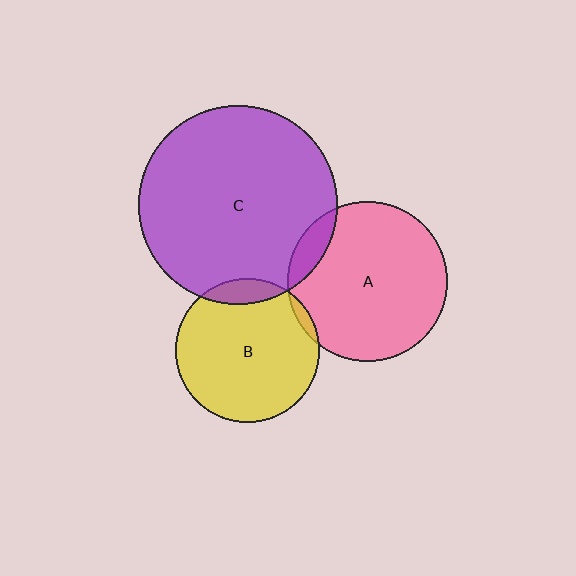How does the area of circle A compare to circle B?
Approximately 1.2 times.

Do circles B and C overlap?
Yes.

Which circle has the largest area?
Circle C (purple).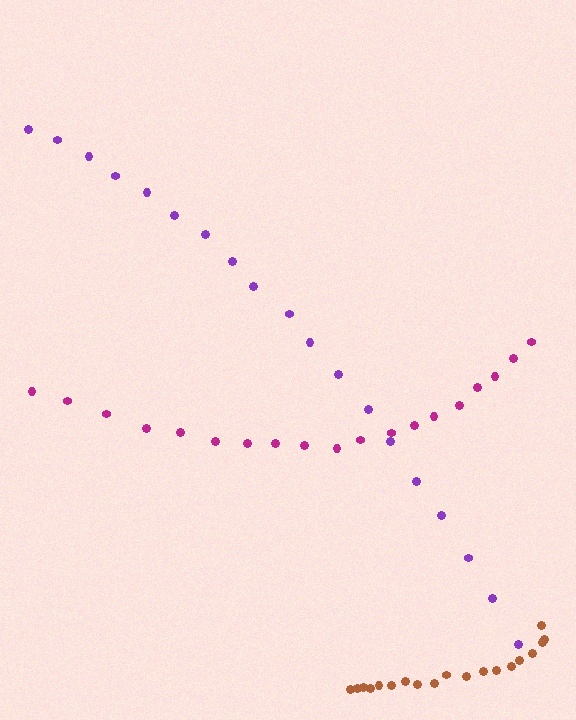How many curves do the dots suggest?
There are 3 distinct paths.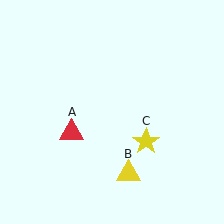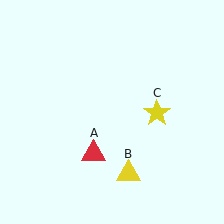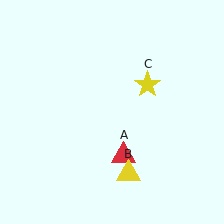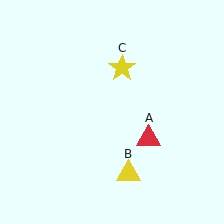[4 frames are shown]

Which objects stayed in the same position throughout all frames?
Yellow triangle (object B) remained stationary.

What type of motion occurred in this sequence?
The red triangle (object A), yellow star (object C) rotated counterclockwise around the center of the scene.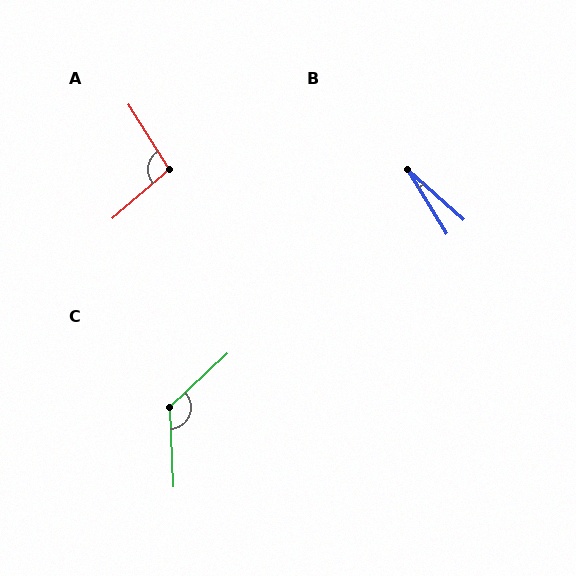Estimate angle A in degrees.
Approximately 99 degrees.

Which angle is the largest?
C, at approximately 131 degrees.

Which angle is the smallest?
B, at approximately 17 degrees.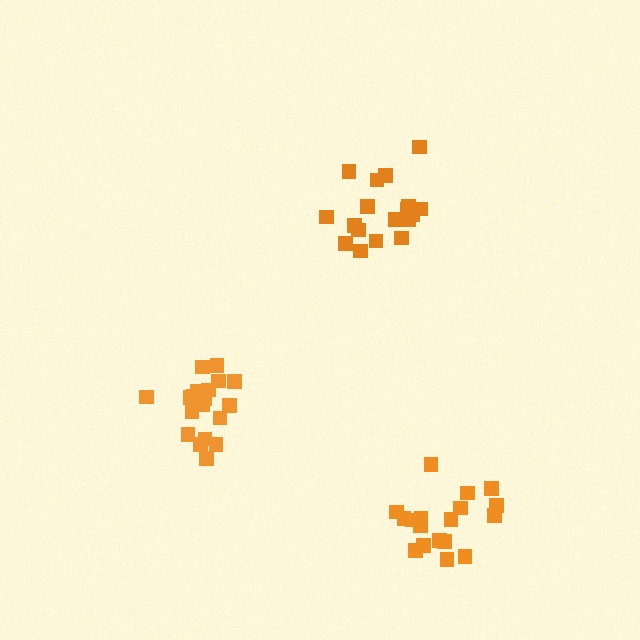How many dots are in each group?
Group 1: 19 dots, Group 2: 18 dots, Group 3: 18 dots (55 total).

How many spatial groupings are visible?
There are 3 spatial groupings.